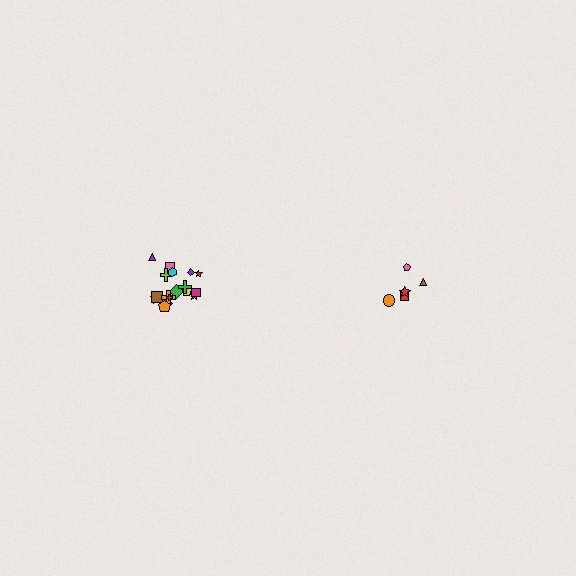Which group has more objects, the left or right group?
The left group.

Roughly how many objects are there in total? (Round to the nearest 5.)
Roughly 25 objects in total.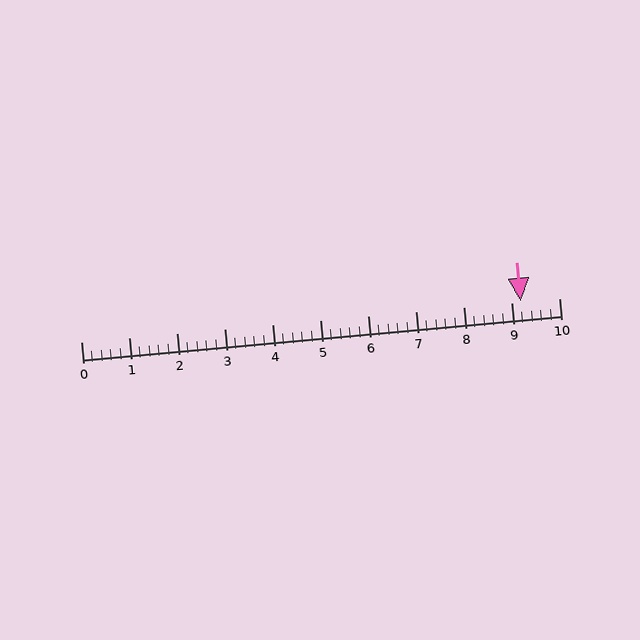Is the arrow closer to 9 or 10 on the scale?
The arrow is closer to 9.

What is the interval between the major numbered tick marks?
The major tick marks are spaced 1 units apart.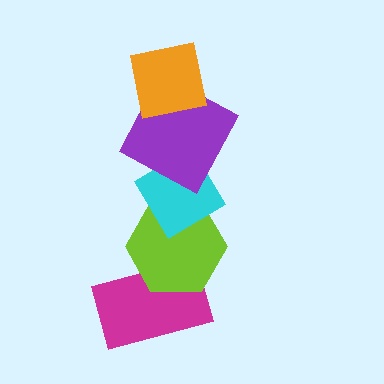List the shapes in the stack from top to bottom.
From top to bottom: the orange square, the purple square, the cyan diamond, the lime hexagon, the magenta rectangle.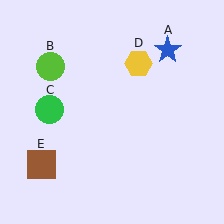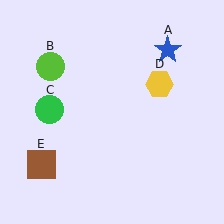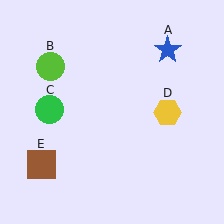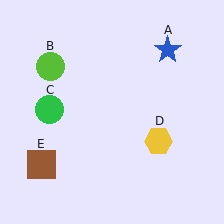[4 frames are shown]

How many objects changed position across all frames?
1 object changed position: yellow hexagon (object D).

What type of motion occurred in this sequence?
The yellow hexagon (object D) rotated clockwise around the center of the scene.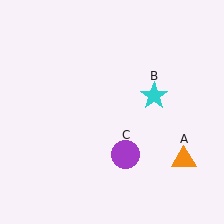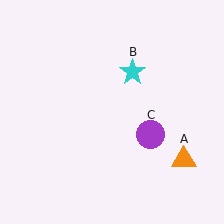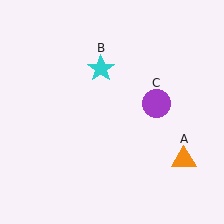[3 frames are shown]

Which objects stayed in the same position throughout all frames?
Orange triangle (object A) remained stationary.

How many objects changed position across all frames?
2 objects changed position: cyan star (object B), purple circle (object C).